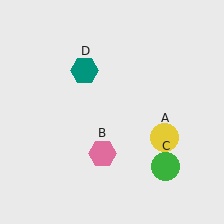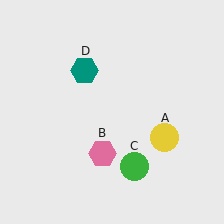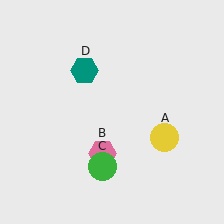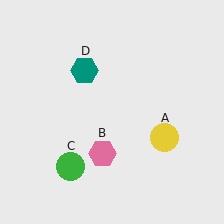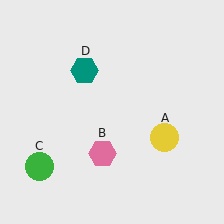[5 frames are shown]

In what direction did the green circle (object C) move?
The green circle (object C) moved left.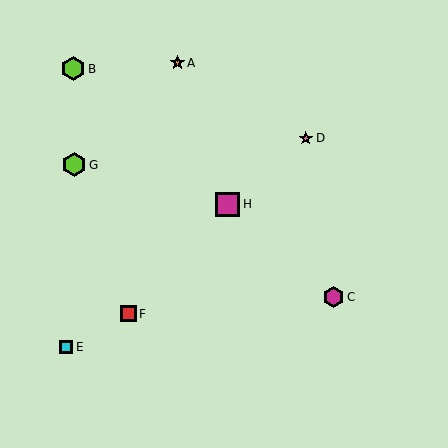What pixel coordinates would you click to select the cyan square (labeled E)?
Click at (66, 347) to select the cyan square E.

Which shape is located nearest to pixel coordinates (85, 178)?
The lime hexagon (labeled G) at (74, 165) is nearest to that location.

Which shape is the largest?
The lime hexagon (labeled G) is the largest.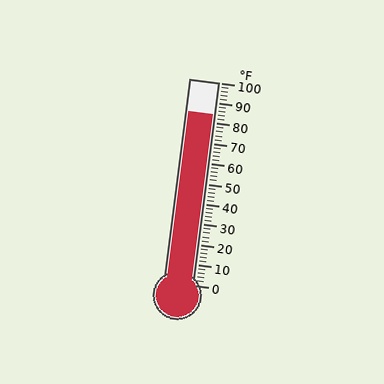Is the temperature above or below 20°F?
The temperature is above 20°F.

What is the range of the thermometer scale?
The thermometer scale ranges from 0°F to 100°F.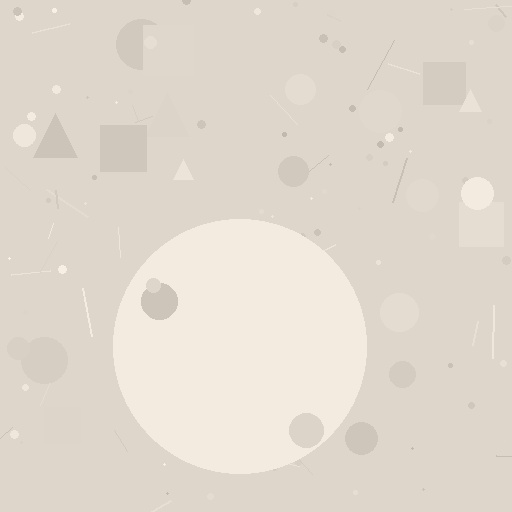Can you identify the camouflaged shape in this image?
The camouflaged shape is a circle.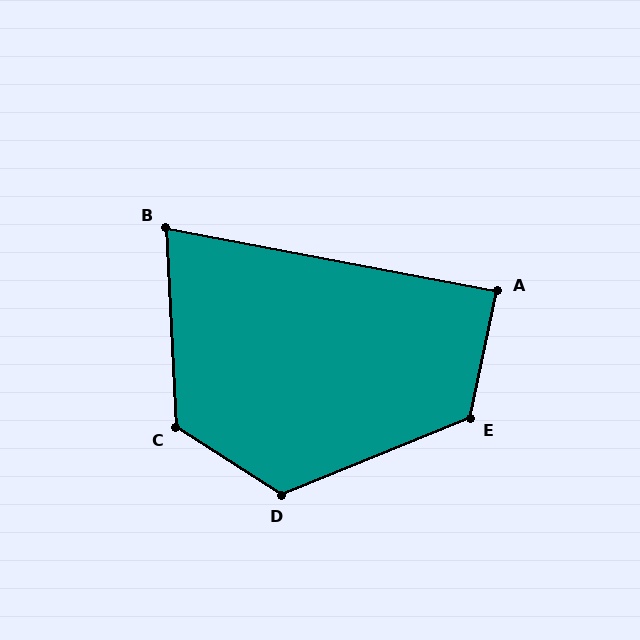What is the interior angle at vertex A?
Approximately 89 degrees (approximately right).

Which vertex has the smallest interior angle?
B, at approximately 76 degrees.